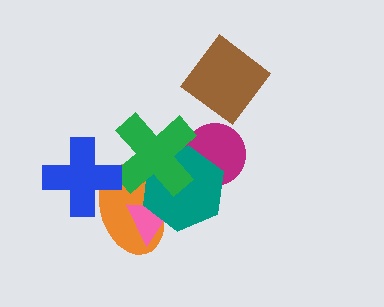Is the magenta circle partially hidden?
Yes, it is partially covered by another shape.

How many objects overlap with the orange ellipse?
4 objects overlap with the orange ellipse.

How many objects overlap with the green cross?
3 objects overlap with the green cross.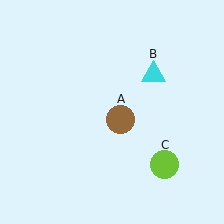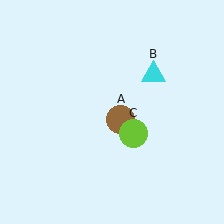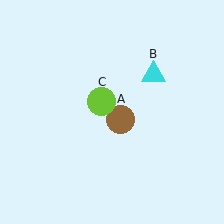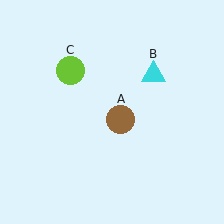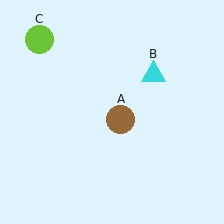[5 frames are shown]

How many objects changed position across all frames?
1 object changed position: lime circle (object C).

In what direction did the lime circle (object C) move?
The lime circle (object C) moved up and to the left.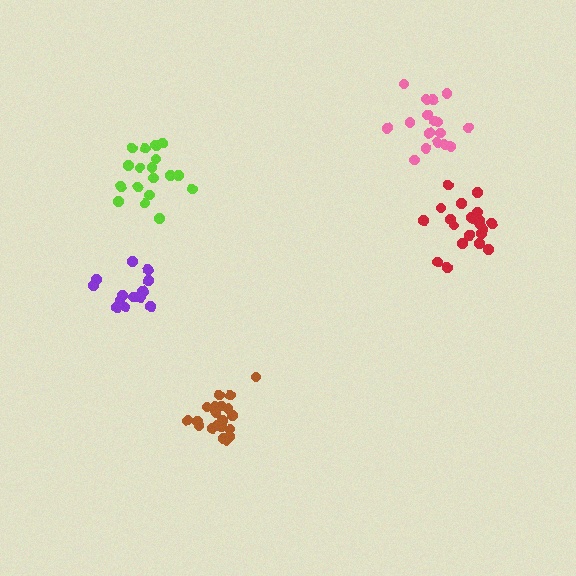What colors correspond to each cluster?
The clusters are colored: brown, purple, lime, pink, red.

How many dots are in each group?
Group 1: 21 dots, Group 2: 15 dots, Group 3: 18 dots, Group 4: 17 dots, Group 5: 21 dots (92 total).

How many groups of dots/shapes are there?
There are 5 groups.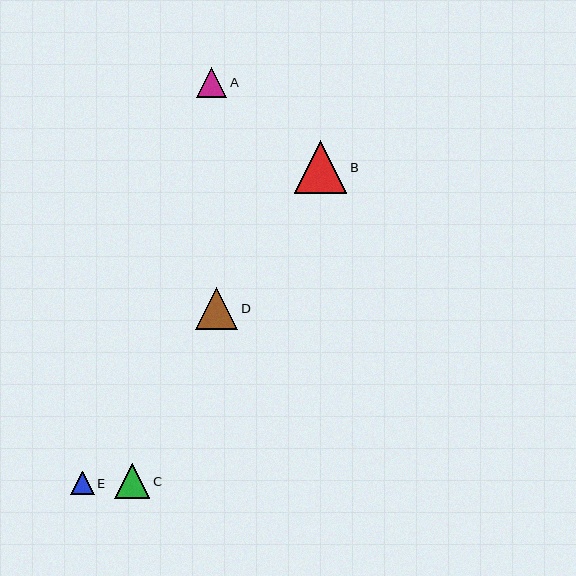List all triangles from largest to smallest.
From largest to smallest: B, D, C, A, E.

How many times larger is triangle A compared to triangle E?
Triangle A is approximately 1.3 times the size of triangle E.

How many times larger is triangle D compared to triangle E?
Triangle D is approximately 1.8 times the size of triangle E.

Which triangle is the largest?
Triangle B is the largest with a size of approximately 53 pixels.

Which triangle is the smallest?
Triangle E is the smallest with a size of approximately 24 pixels.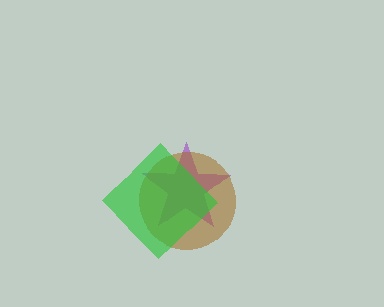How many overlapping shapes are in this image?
There are 3 overlapping shapes in the image.